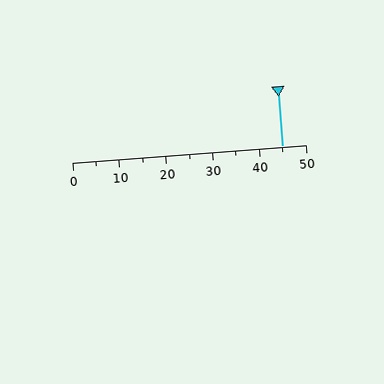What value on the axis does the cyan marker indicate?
The marker indicates approximately 45.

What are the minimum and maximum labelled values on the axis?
The axis runs from 0 to 50.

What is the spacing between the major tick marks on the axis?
The major ticks are spaced 10 apart.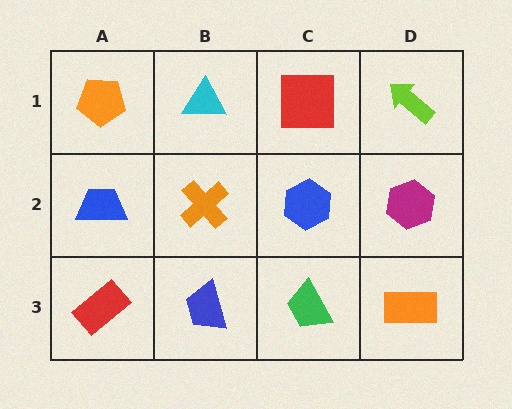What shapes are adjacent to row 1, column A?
A blue trapezoid (row 2, column A), a cyan triangle (row 1, column B).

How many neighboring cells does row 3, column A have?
2.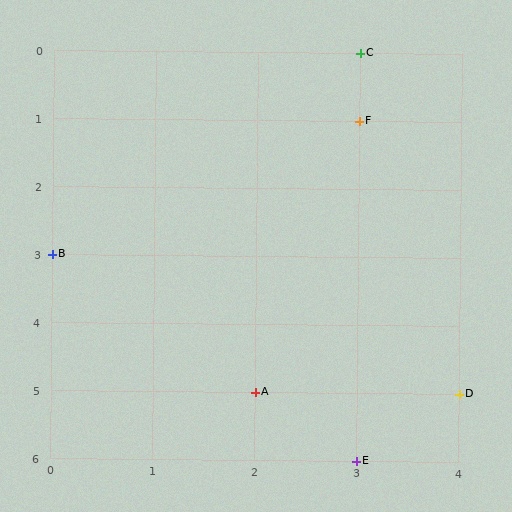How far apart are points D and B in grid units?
Points D and B are 4 columns and 2 rows apart (about 4.5 grid units diagonally).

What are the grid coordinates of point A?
Point A is at grid coordinates (2, 5).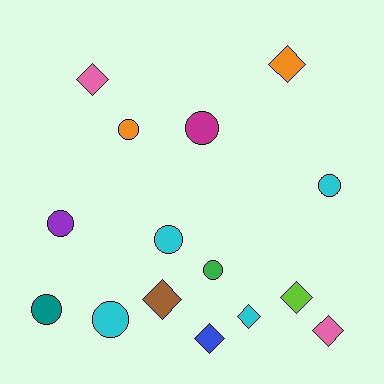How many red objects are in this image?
There are no red objects.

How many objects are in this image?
There are 15 objects.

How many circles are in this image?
There are 8 circles.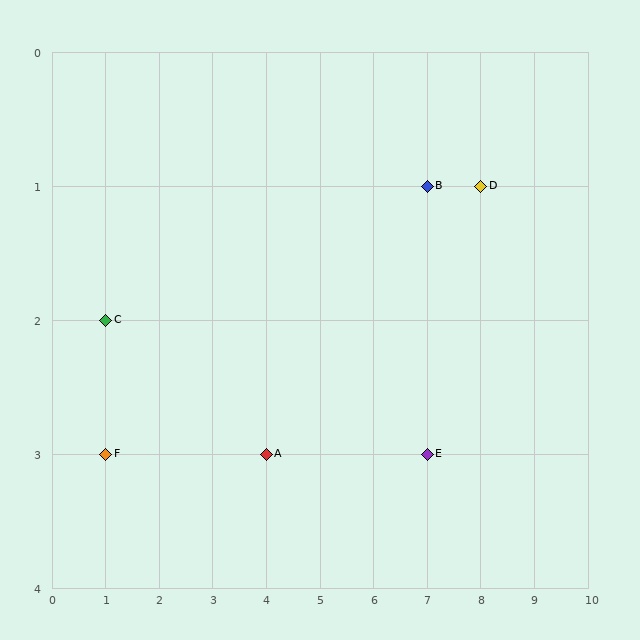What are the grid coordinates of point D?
Point D is at grid coordinates (8, 1).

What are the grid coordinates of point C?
Point C is at grid coordinates (1, 2).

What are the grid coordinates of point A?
Point A is at grid coordinates (4, 3).